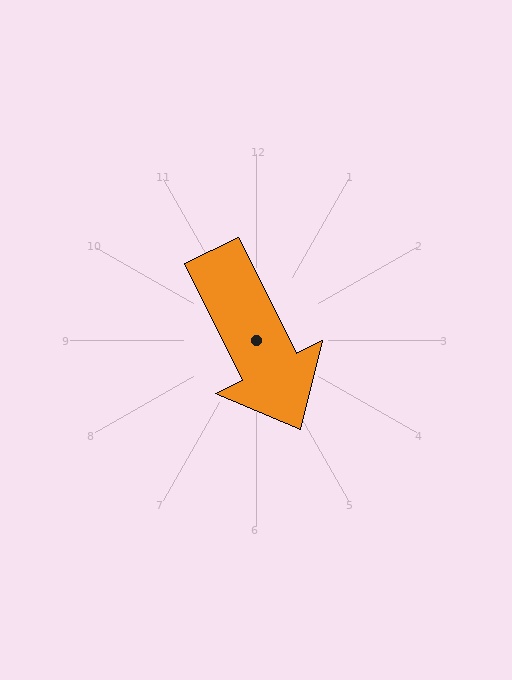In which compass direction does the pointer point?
Southeast.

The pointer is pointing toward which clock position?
Roughly 5 o'clock.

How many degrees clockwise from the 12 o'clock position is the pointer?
Approximately 154 degrees.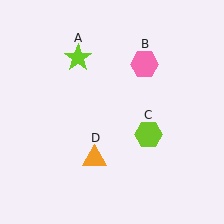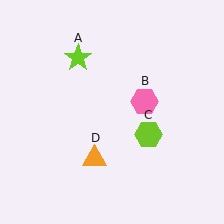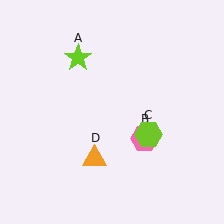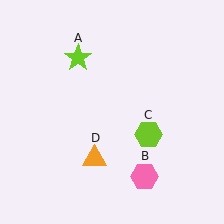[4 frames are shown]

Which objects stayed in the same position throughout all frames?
Lime star (object A) and lime hexagon (object C) and orange triangle (object D) remained stationary.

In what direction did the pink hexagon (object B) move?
The pink hexagon (object B) moved down.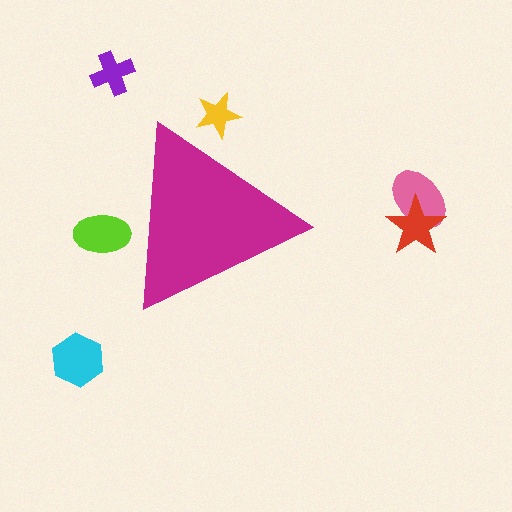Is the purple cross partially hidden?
No, the purple cross is fully visible.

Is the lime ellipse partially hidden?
Yes, the lime ellipse is partially hidden behind the magenta triangle.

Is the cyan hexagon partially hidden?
No, the cyan hexagon is fully visible.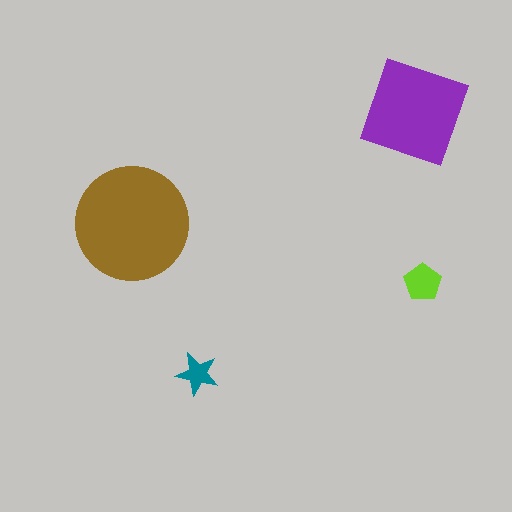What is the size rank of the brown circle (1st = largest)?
1st.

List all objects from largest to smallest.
The brown circle, the purple diamond, the lime pentagon, the teal star.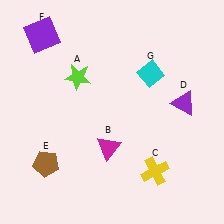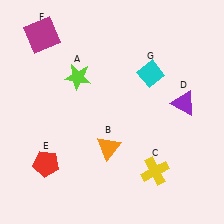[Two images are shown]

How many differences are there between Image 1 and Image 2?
There are 3 differences between the two images.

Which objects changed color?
B changed from magenta to orange. E changed from brown to red. F changed from purple to magenta.